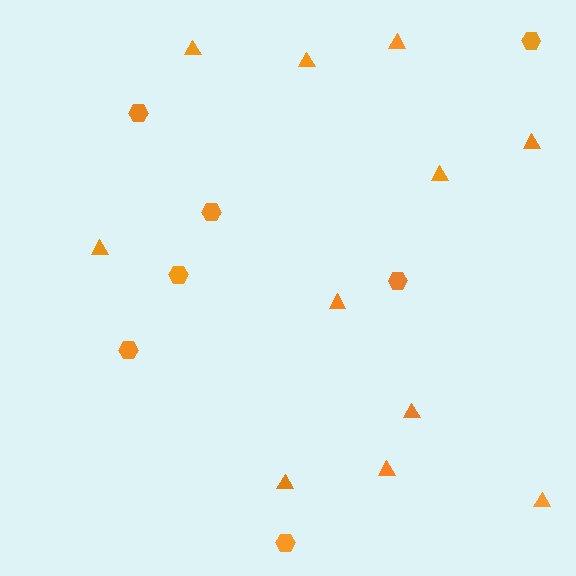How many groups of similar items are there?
There are 2 groups: one group of hexagons (7) and one group of triangles (11).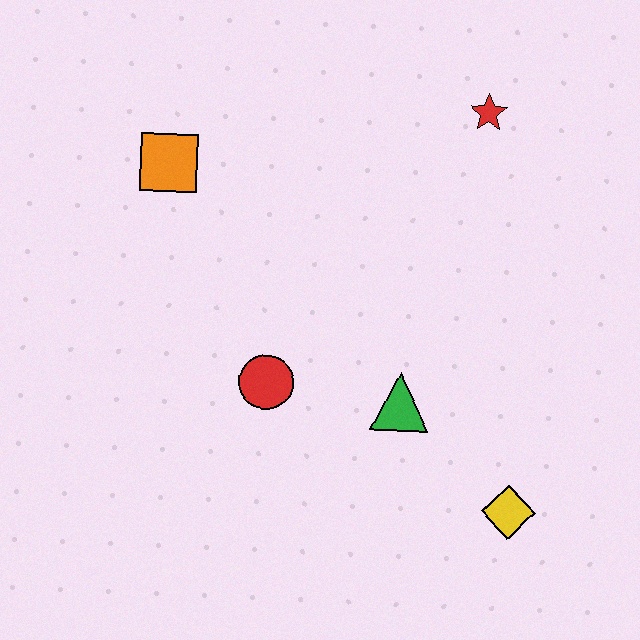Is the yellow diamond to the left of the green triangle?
No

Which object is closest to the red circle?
The green triangle is closest to the red circle.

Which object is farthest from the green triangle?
The orange square is farthest from the green triangle.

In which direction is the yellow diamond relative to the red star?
The yellow diamond is below the red star.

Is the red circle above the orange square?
No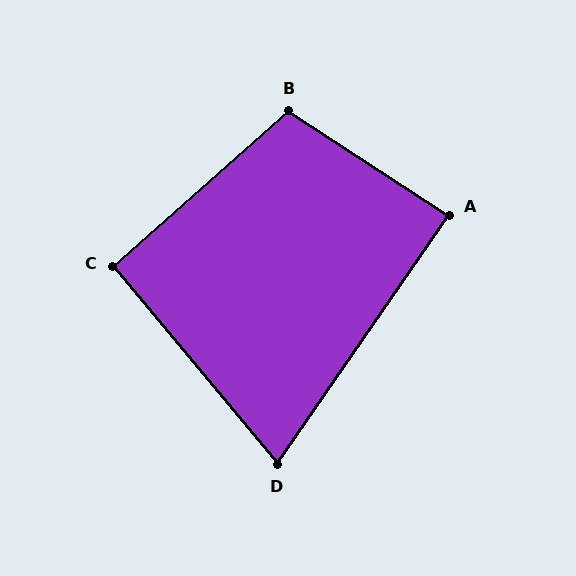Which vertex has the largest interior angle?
B, at approximately 106 degrees.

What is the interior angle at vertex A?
Approximately 88 degrees (approximately right).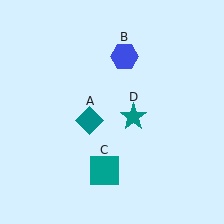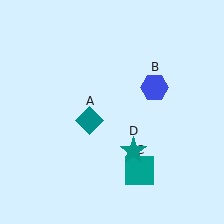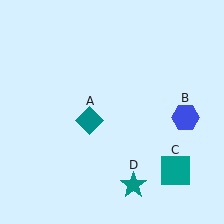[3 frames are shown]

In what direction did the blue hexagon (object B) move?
The blue hexagon (object B) moved down and to the right.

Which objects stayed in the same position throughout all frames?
Teal diamond (object A) remained stationary.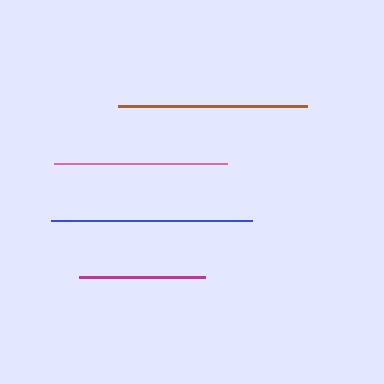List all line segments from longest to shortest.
From longest to shortest: blue, brown, pink, magenta.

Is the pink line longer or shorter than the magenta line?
The pink line is longer than the magenta line.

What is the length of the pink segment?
The pink segment is approximately 173 pixels long.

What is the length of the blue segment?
The blue segment is approximately 201 pixels long.